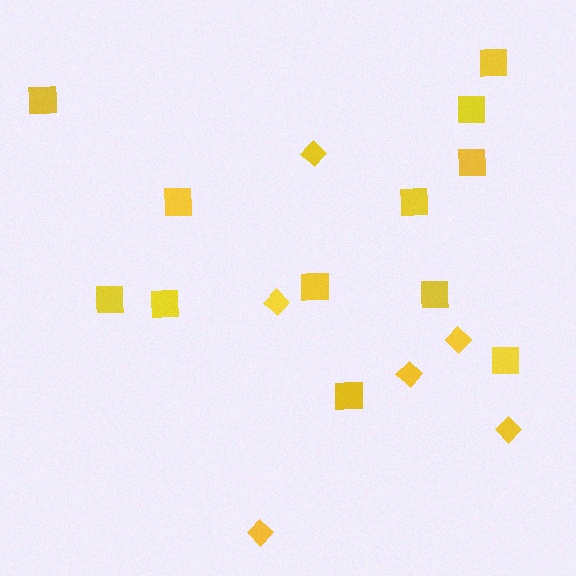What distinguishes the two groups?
There are 2 groups: one group of squares (12) and one group of diamonds (6).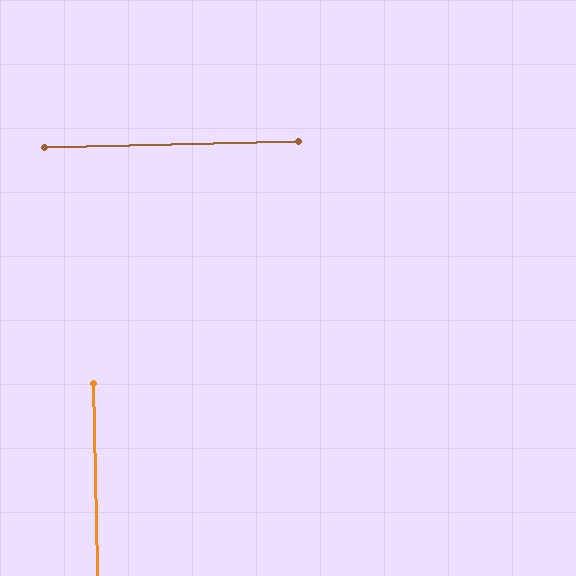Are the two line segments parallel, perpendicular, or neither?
Perpendicular — they meet at approximately 90°.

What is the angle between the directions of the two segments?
Approximately 90 degrees.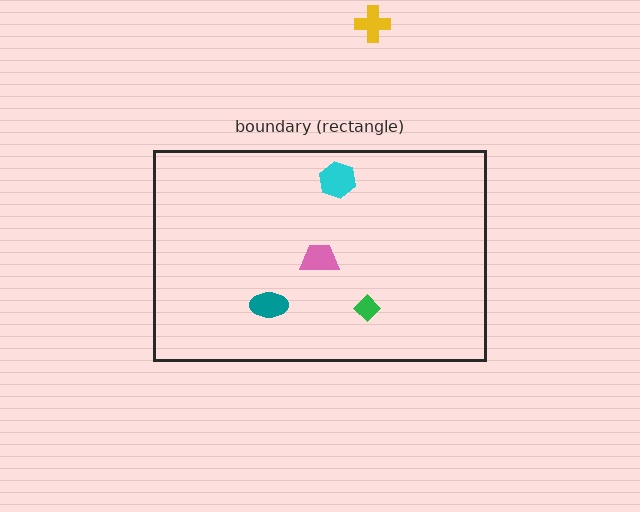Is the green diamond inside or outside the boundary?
Inside.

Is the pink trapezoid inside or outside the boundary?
Inside.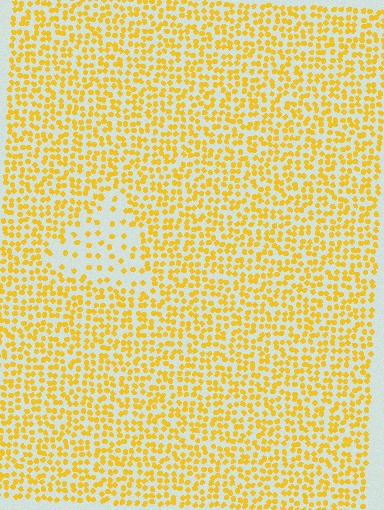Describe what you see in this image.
The image contains small yellow elements arranged at two different densities. A triangle-shaped region is visible where the elements are less densely packed than the surrounding area.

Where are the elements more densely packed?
The elements are more densely packed outside the triangle boundary.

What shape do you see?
I see a triangle.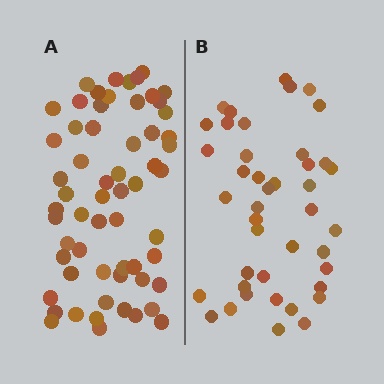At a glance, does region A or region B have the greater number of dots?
Region A (the left region) has more dots.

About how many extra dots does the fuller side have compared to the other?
Region A has approximately 20 more dots than region B.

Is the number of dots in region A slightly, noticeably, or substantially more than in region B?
Region A has noticeably more, but not dramatically so. The ratio is roughly 1.4 to 1.